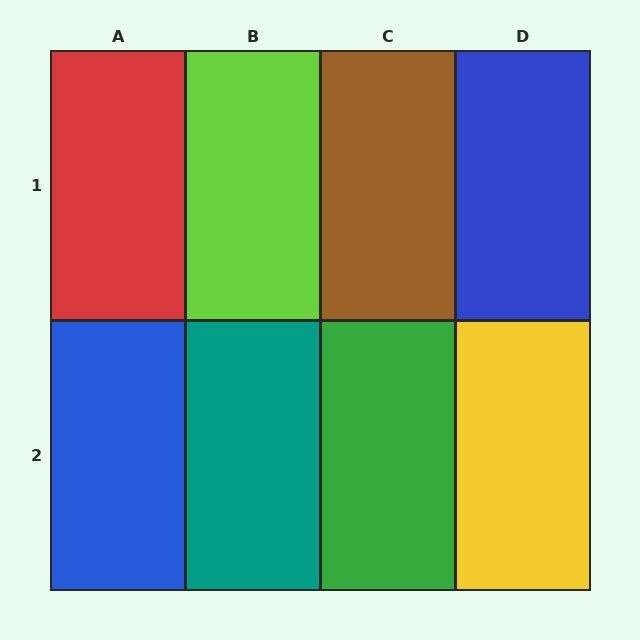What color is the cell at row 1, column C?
Brown.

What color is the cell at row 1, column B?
Lime.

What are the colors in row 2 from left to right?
Blue, teal, green, yellow.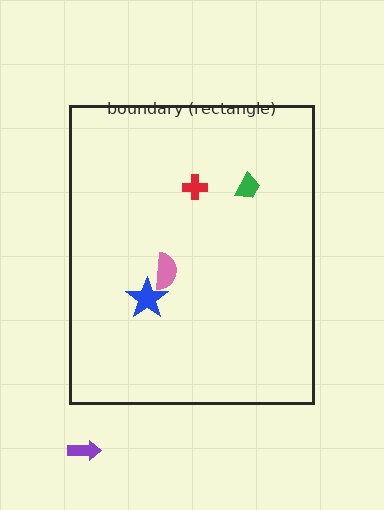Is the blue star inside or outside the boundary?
Inside.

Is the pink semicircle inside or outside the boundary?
Inside.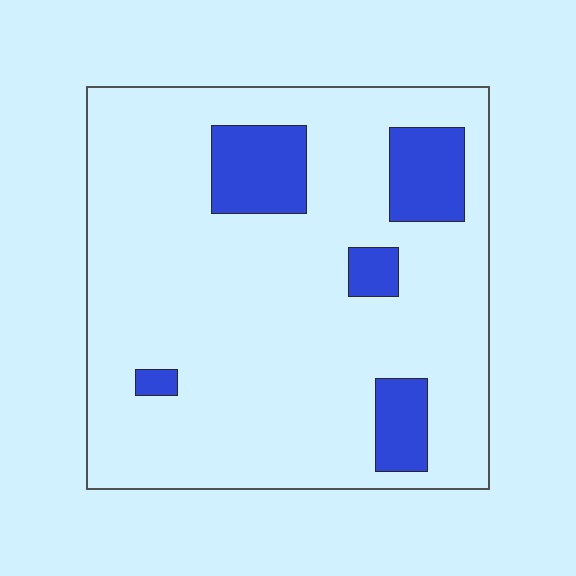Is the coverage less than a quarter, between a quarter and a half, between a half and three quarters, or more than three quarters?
Less than a quarter.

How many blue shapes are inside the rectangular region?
5.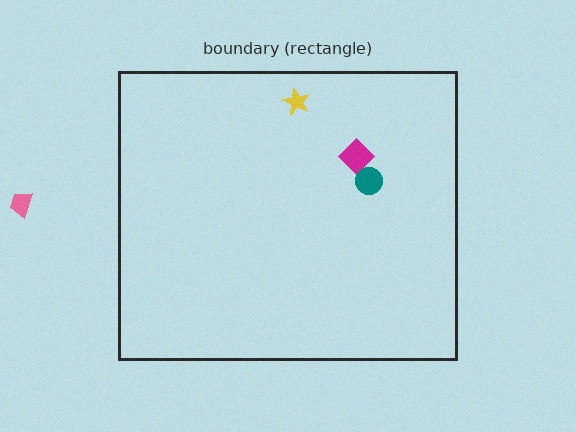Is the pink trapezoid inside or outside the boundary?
Outside.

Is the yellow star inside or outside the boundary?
Inside.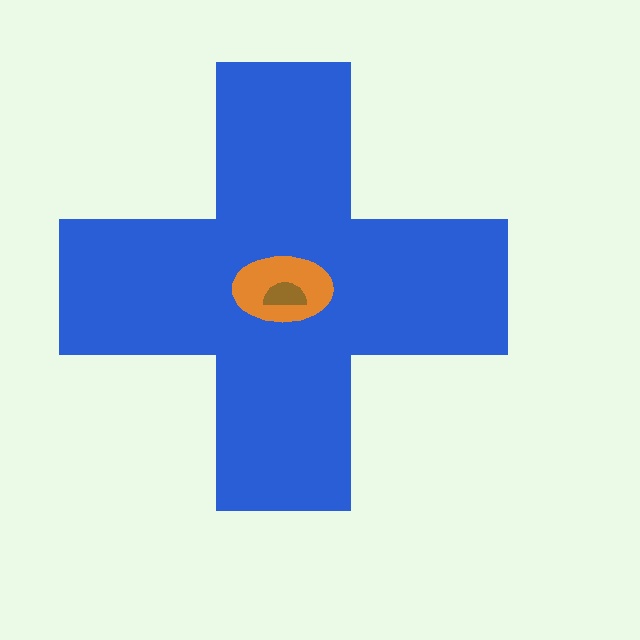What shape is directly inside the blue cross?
The orange ellipse.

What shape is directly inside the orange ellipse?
The brown semicircle.